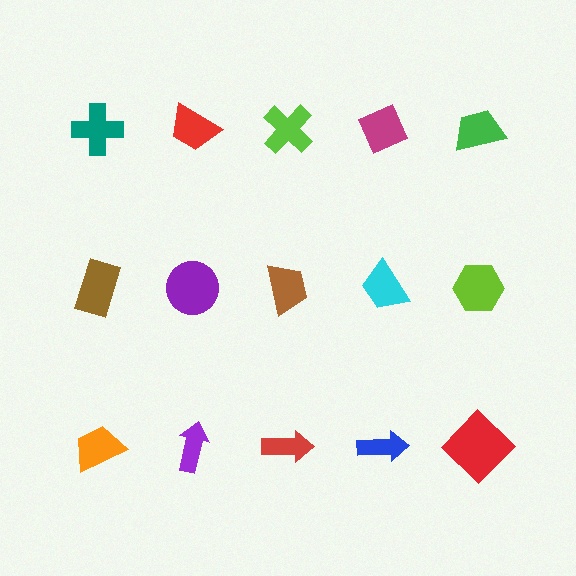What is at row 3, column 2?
A purple arrow.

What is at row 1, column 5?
A green trapezoid.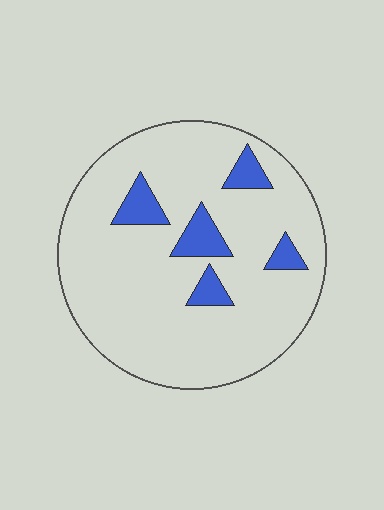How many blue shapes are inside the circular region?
5.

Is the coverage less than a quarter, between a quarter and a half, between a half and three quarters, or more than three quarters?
Less than a quarter.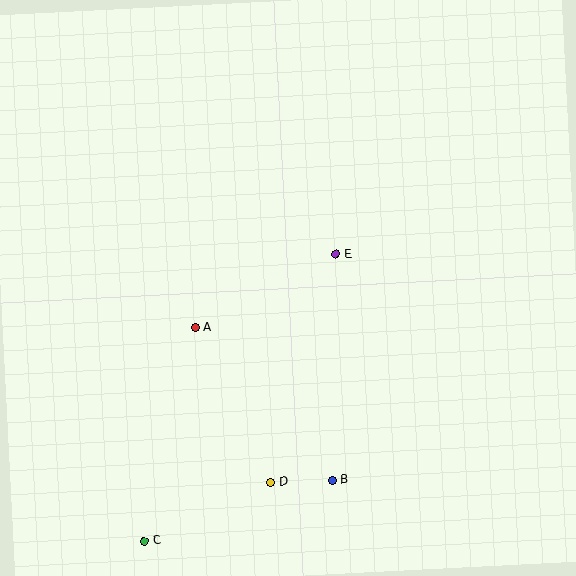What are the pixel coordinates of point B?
Point B is at (332, 480).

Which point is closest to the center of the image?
Point E at (336, 254) is closest to the center.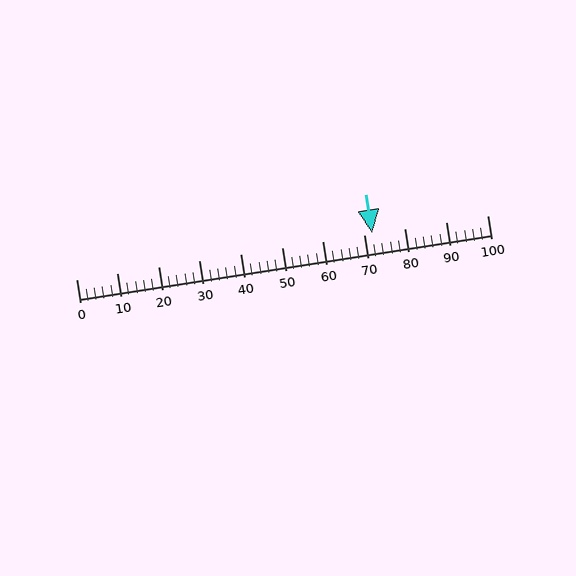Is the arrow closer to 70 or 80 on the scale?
The arrow is closer to 70.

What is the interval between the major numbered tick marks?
The major tick marks are spaced 10 units apart.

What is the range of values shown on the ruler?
The ruler shows values from 0 to 100.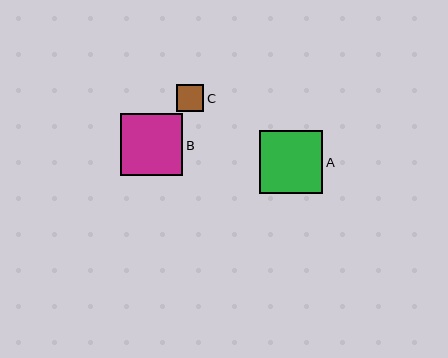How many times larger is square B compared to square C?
Square B is approximately 2.3 times the size of square C.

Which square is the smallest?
Square C is the smallest with a size of approximately 27 pixels.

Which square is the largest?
Square A is the largest with a size of approximately 63 pixels.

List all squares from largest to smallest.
From largest to smallest: A, B, C.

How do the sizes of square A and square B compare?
Square A and square B are approximately the same size.